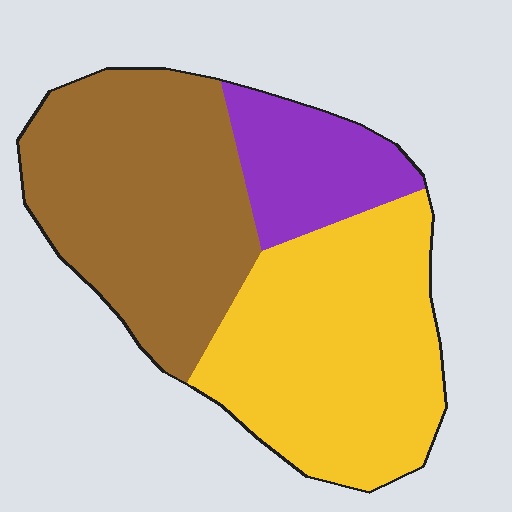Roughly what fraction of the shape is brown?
Brown takes up between a quarter and a half of the shape.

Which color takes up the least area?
Purple, at roughly 15%.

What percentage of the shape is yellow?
Yellow covers around 40% of the shape.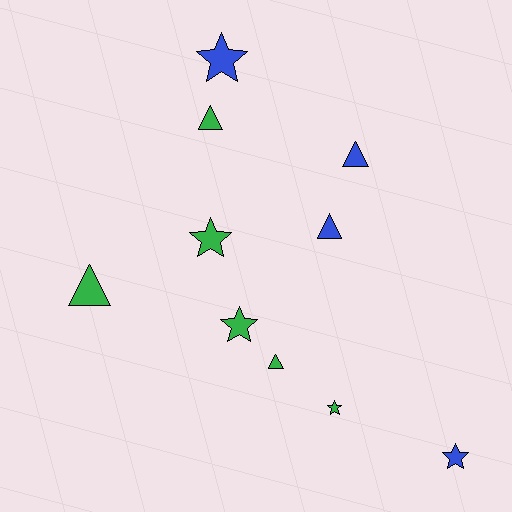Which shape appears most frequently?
Triangle, with 5 objects.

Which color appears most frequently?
Green, with 6 objects.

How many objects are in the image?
There are 10 objects.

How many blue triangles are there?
There are 2 blue triangles.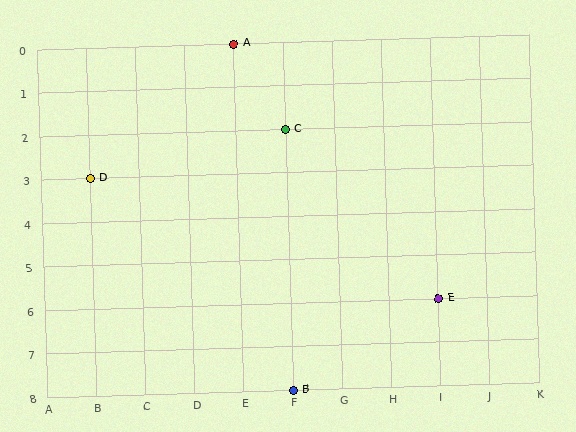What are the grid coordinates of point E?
Point E is at grid coordinates (I, 6).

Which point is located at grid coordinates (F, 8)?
Point B is at (F, 8).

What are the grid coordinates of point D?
Point D is at grid coordinates (B, 3).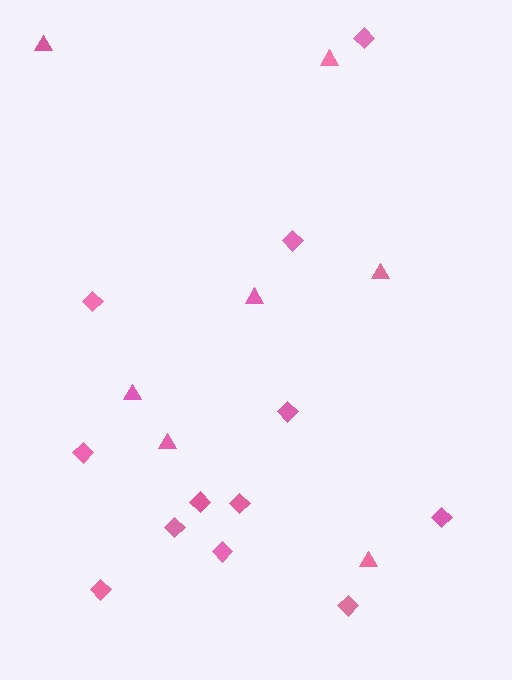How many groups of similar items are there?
There are 2 groups: one group of diamonds (12) and one group of triangles (7).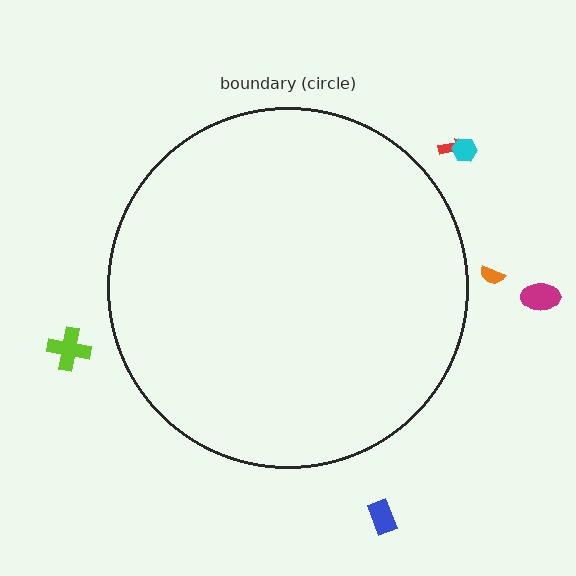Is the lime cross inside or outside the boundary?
Outside.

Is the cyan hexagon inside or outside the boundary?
Outside.